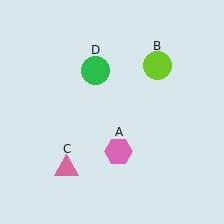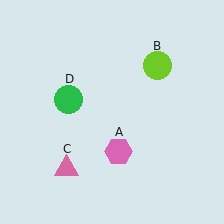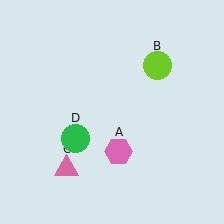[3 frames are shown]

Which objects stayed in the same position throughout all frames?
Pink hexagon (object A) and lime circle (object B) and pink triangle (object C) remained stationary.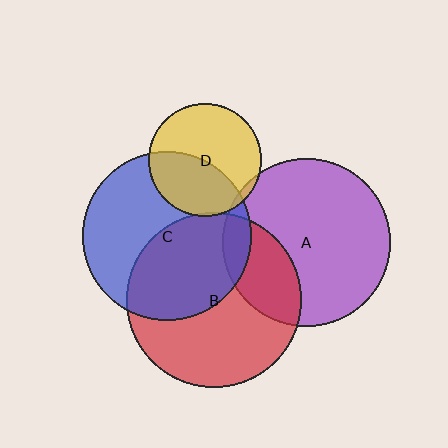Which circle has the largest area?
Circle B (red).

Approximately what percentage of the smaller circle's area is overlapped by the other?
Approximately 5%.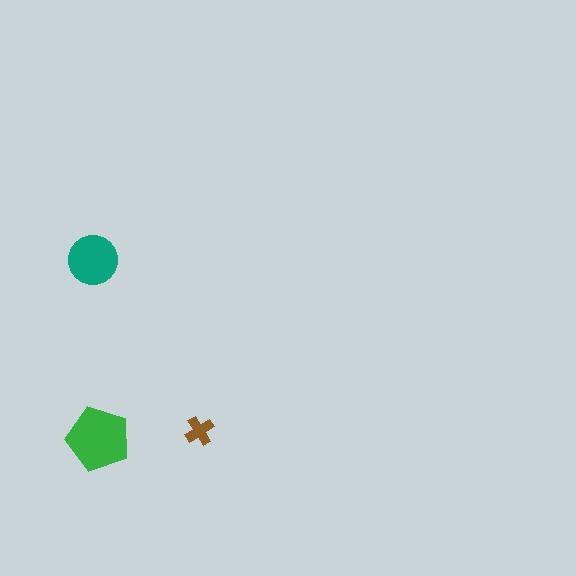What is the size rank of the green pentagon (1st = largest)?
1st.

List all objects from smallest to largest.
The brown cross, the teal circle, the green pentagon.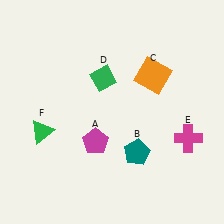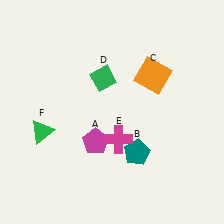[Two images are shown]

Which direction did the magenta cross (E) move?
The magenta cross (E) moved left.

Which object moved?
The magenta cross (E) moved left.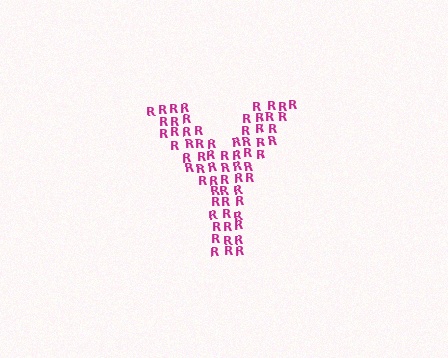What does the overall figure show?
The overall figure shows the letter Y.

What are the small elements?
The small elements are letter R's.